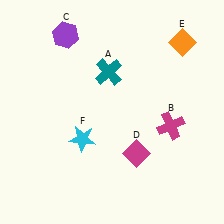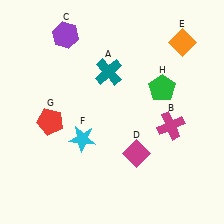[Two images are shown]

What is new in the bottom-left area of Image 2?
A red pentagon (G) was added in the bottom-left area of Image 2.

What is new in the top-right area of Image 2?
A green pentagon (H) was added in the top-right area of Image 2.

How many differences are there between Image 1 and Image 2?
There are 2 differences between the two images.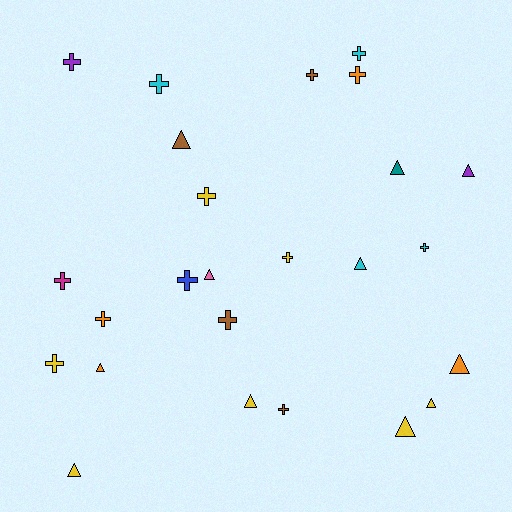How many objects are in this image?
There are 25 objects.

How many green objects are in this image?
There are no green objects.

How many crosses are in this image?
There are 14 crosses.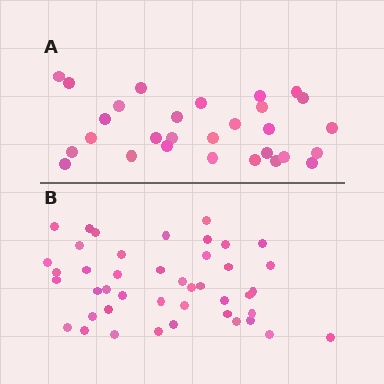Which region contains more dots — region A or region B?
Region B (the bottom region) has more dots.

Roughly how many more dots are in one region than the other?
Region B has approximately 15 more dots than region A.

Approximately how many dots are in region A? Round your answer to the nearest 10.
About 30 dots. (The exact count is 29, which rounds to 30.)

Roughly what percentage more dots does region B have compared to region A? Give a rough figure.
About 50% more.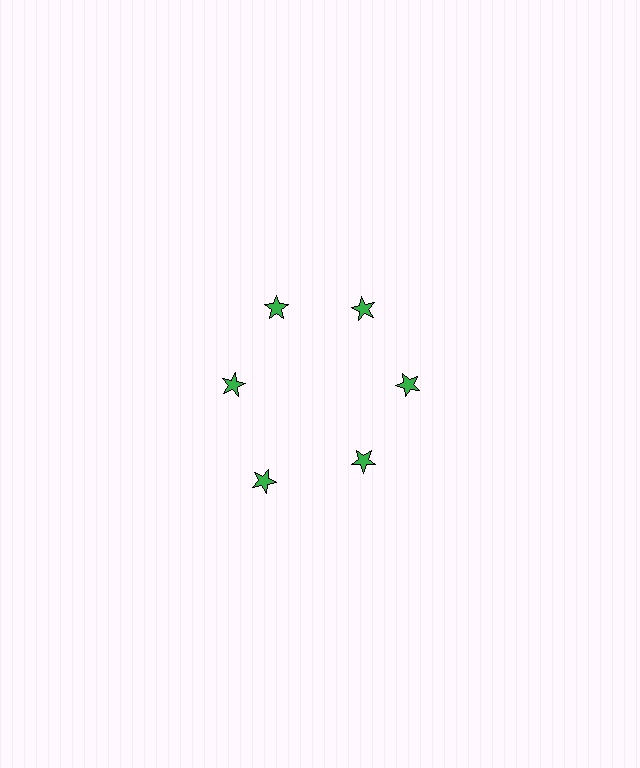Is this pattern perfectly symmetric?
No. The 6 green stars are arranged in a ring, but one element near the 7 o'clock position is pushed outward from the center, breaking the 6-fold rotational symmetry.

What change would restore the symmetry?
The symmetry would be restored by moving it inward, back onto the ring so that all 6 stars sit at equal angles and equal distance from the center.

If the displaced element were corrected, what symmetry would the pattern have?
It would have 6-fold rotational symmetry — the pattern would map onto itself every 60 degrees.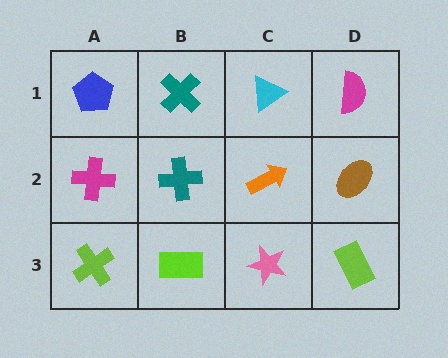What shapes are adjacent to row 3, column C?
An orange arrow (row 2, column C), a lime rectangle (row 3, column B), a lime rectangle (row 3, column D).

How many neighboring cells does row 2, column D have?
3.